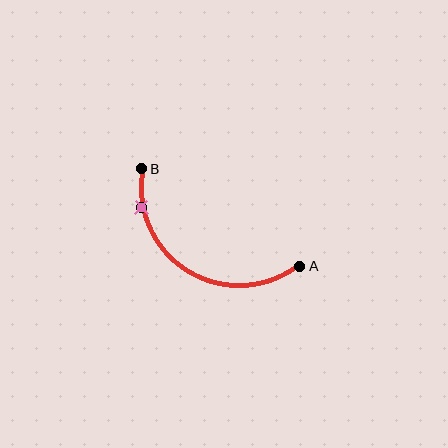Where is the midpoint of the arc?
The arc midpoint is the point on the curve farthest from the straight line joining A and B. It sits below that line.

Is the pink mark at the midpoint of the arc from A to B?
No. The pink mark lies on the arc but is closer to endpoint B. The arc midpoint would be at the point on the curve equidistant along the arc from both A and B.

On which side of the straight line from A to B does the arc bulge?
The arc bulges below the straight line connecting A and B.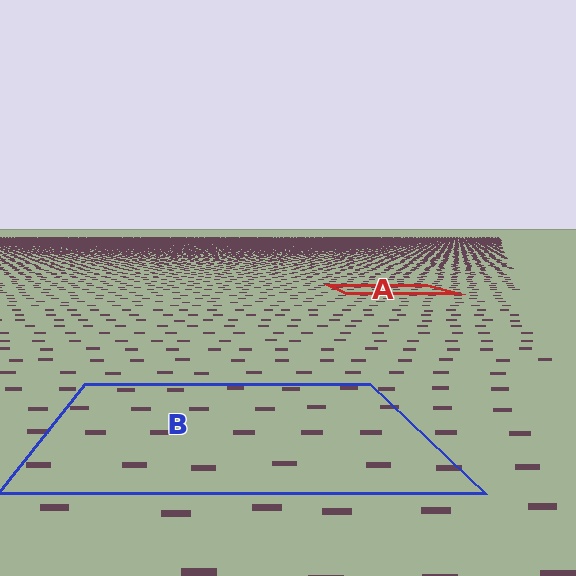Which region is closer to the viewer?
Region B is closer. The texture elements there are larger and more spread out.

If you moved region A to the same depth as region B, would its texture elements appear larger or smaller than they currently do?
They would appear larger. At a closer depth, the same texture elements are projected at a bigger on-screen size.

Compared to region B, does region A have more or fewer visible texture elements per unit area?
Region A has more texture elements per unit area — they are packed more densely because it is farther away.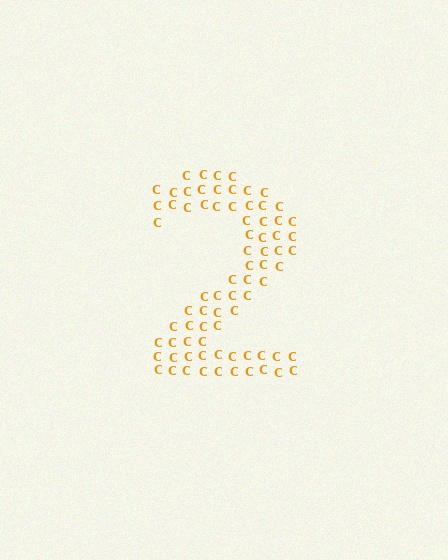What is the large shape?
The large shape is the digit 2.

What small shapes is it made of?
It is made of small letter C's.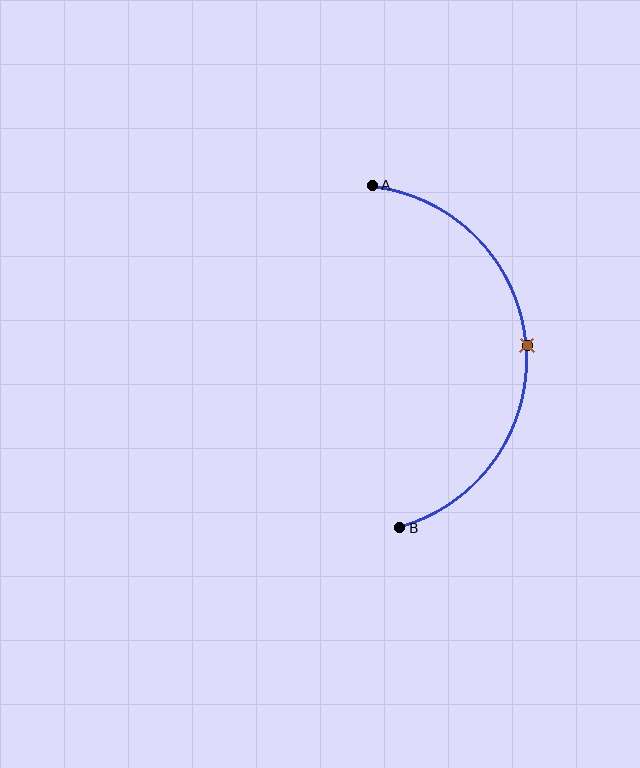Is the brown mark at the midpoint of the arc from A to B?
Yes. The brown mark lies on the arc at equal arc-length from both A and B — it is the arc midpoint.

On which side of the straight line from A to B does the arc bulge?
The arc bulges to the right of the straight line connecting A and B.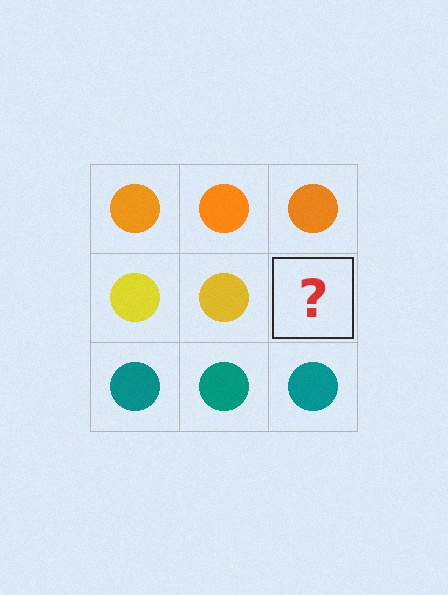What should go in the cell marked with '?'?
The missing cell should contain a yellow circle.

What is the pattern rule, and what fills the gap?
The rule is that each row has a consistent color. The gap should be filled with a yellow circle.